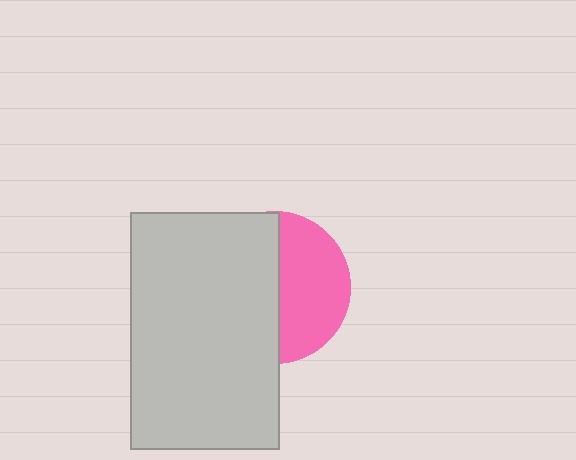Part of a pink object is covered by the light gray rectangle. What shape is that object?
It is a circle.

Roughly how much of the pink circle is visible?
About half of it is visible (roughly 46%).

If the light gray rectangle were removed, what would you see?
You would see the complete pink circle.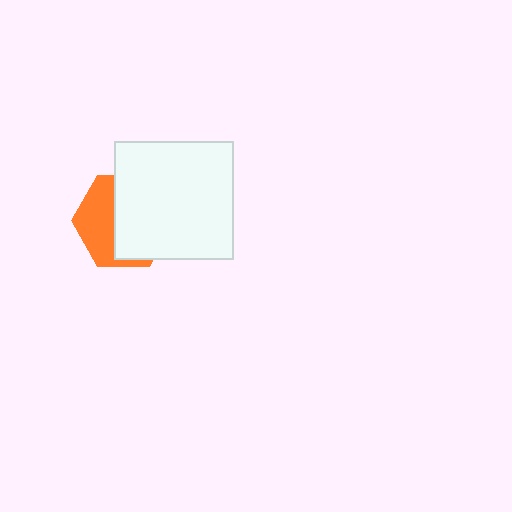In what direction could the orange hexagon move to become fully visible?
The orange hexagon could move left. That would shift it out from behind the white rectangle entirely.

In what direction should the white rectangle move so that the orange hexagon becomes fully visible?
The white rectangle should move right. That is the shortest direction to clear the overlap and leave the orange hexagon fully visible.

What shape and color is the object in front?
The object in front is a white rectangle.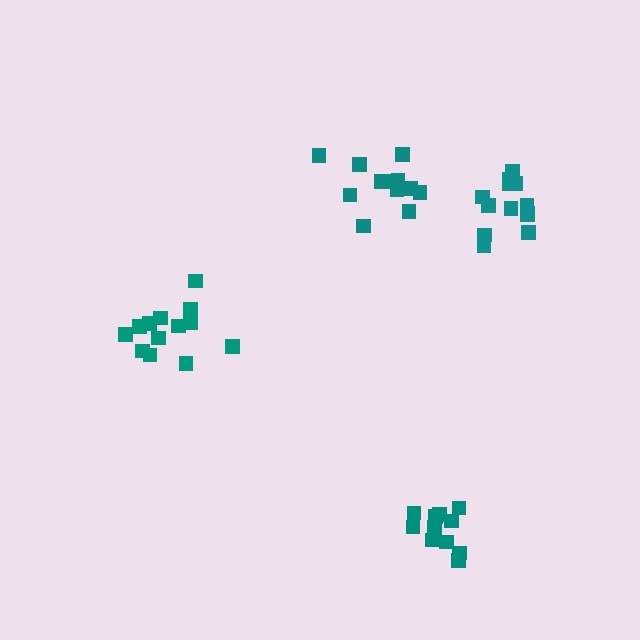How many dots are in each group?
Group 1: 13 dots, Group 2: 12 dots, Group 3: 11 dots, Group 4: 14 dots (50 total).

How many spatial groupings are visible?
There are 4 spatial groupings.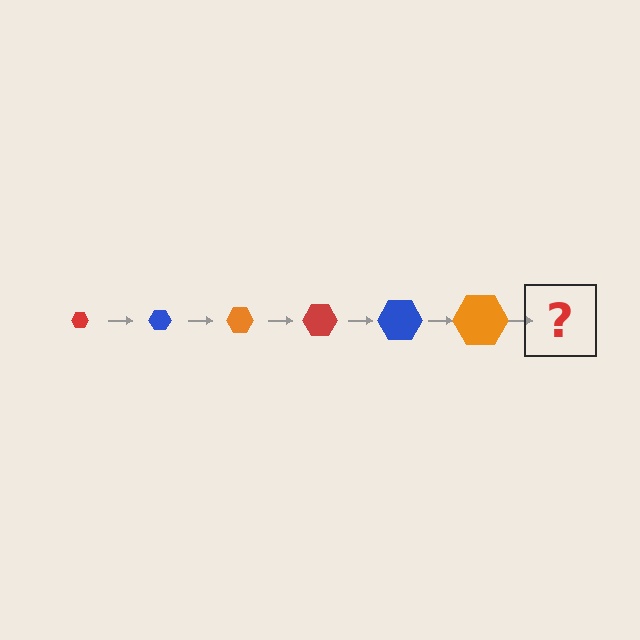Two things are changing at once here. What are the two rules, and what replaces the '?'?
The two rules are that the hexagon grows larger each step and the color cycles through red, blue, and orange. The '?' should be a red hexagon, larger than the previous one.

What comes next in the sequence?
The next element should be a red hexagon, larger than the previous one.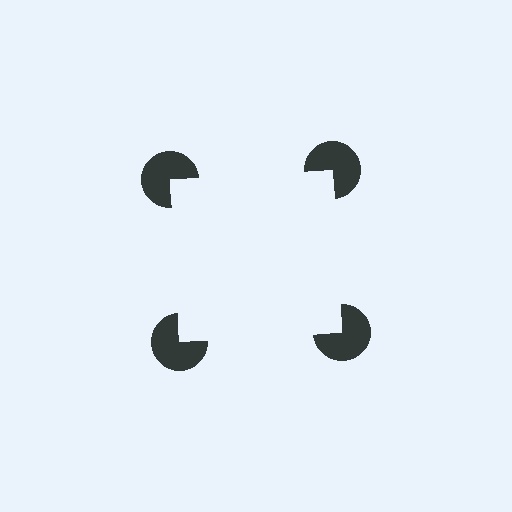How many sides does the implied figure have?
4 sides.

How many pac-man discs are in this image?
There are 4 — one at each vertex of the illusory square.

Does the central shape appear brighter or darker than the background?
It typically appears slightly brighter than the background, even though no actual brightness change is drawn.